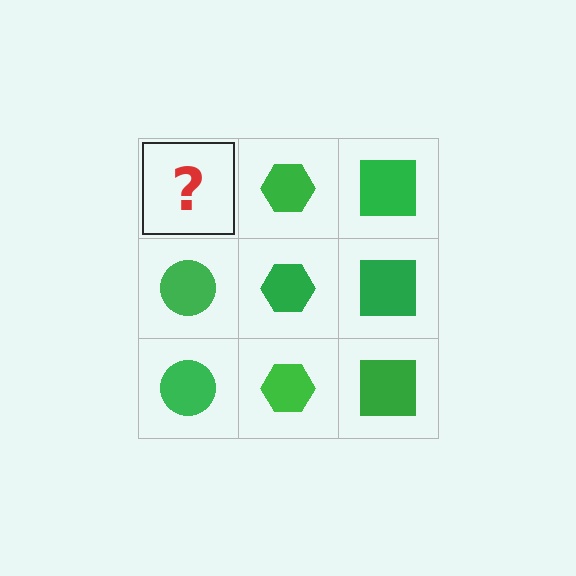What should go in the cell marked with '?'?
The missing cell should contain a green circle.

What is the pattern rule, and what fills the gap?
The rule is that each column has a consistent shape. The gap should be filled with a green circle.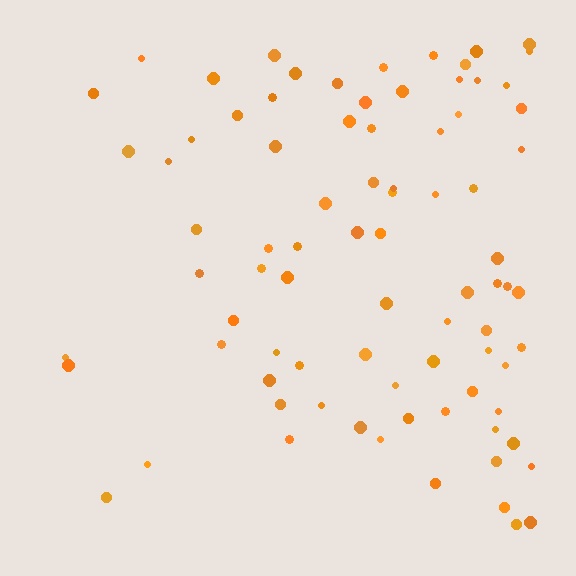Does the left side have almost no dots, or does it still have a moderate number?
Still a moderate number, just noticeably fewer than the right.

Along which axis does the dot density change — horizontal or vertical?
Horizontal.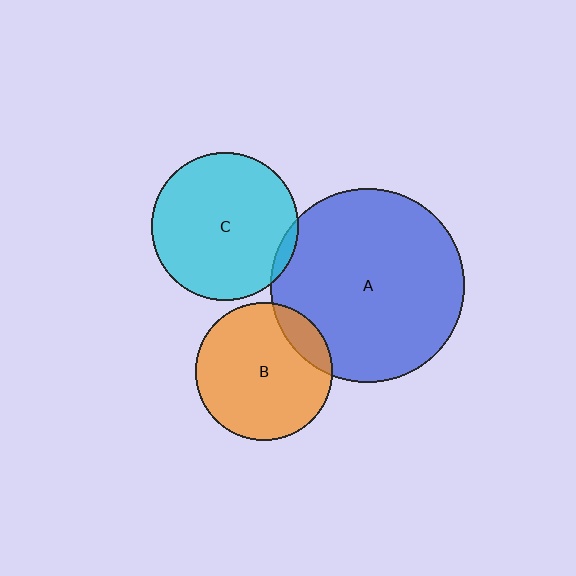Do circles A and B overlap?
Yes.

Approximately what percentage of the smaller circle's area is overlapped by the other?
Approximately 15%.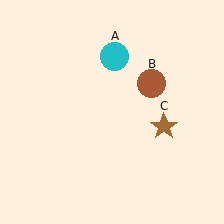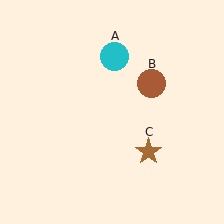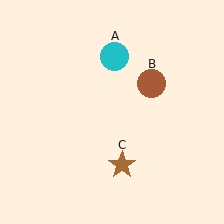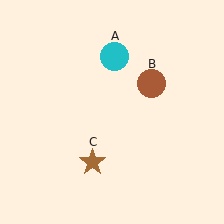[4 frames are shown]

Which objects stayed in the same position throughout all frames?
Cyan circle (object A) and brown circle (object B) remained stationary.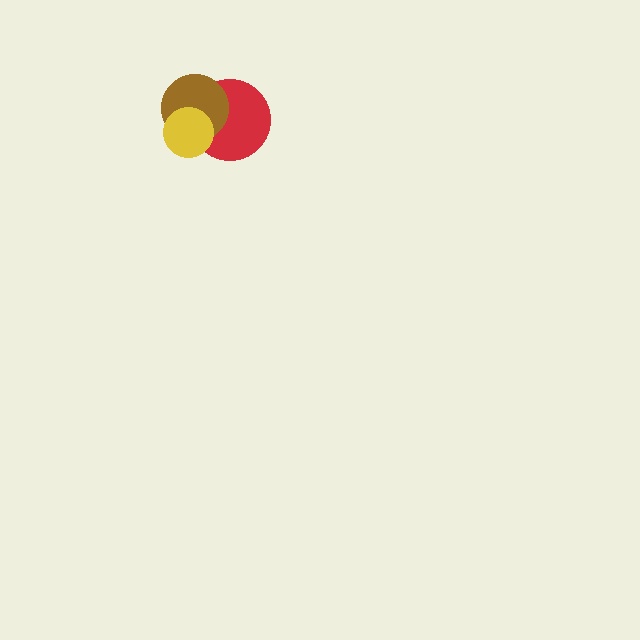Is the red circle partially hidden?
Yes, it is partially covered by another shape.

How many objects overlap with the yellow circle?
2 objects overlap with the yellow circle.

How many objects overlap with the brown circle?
2 objects overlap with the brown circle.